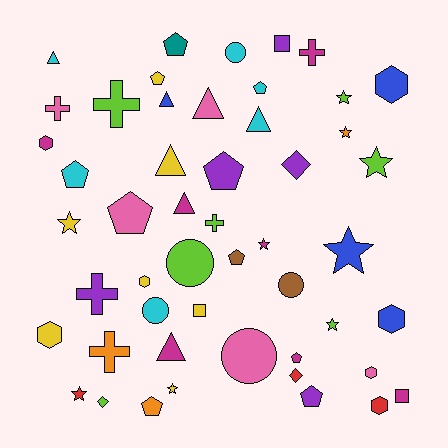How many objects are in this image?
There are 50 objects.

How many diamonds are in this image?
There are 3 diamonds.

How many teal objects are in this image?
There is 1 teal object.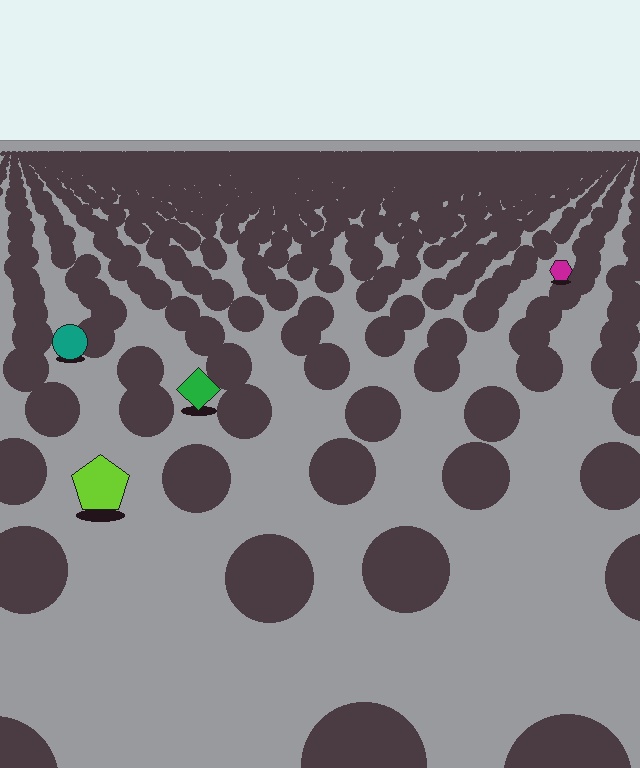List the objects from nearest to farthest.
From nearest to farthest: the lime pentagon, the green diamond, the teal circle, the magenta hexagon.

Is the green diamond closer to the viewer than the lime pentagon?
No. The lime pentagon is closer — you can tell from the texture gradient: the ground texture is coarser near it.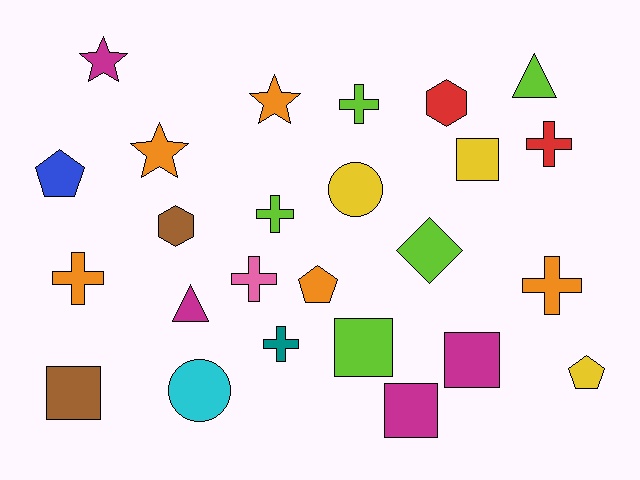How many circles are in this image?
There are 2 circles.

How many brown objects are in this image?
There are 2 brown objects.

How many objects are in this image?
There are 25 objects.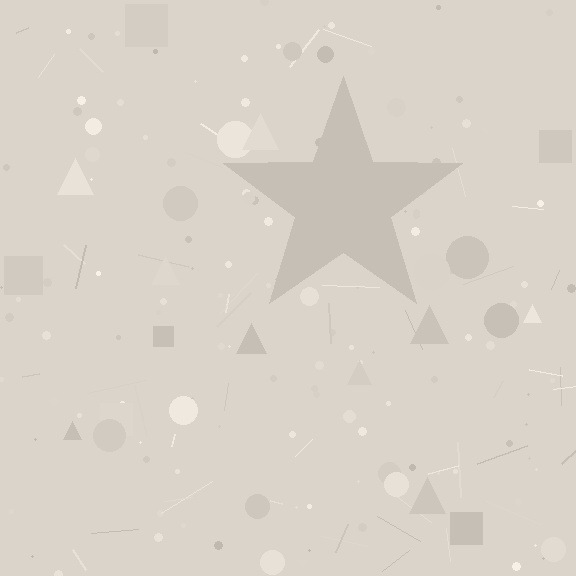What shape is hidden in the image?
A star is hidden in the image.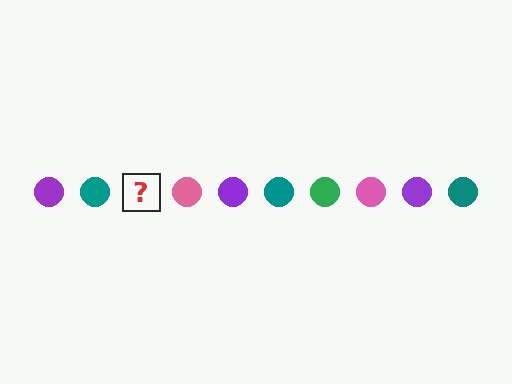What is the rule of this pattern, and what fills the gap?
The rule is that the pattern cycles through purple, teal, green, pink circles. The gap should be filled with a green circle.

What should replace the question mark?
The question mark should be replaced with a green circle.